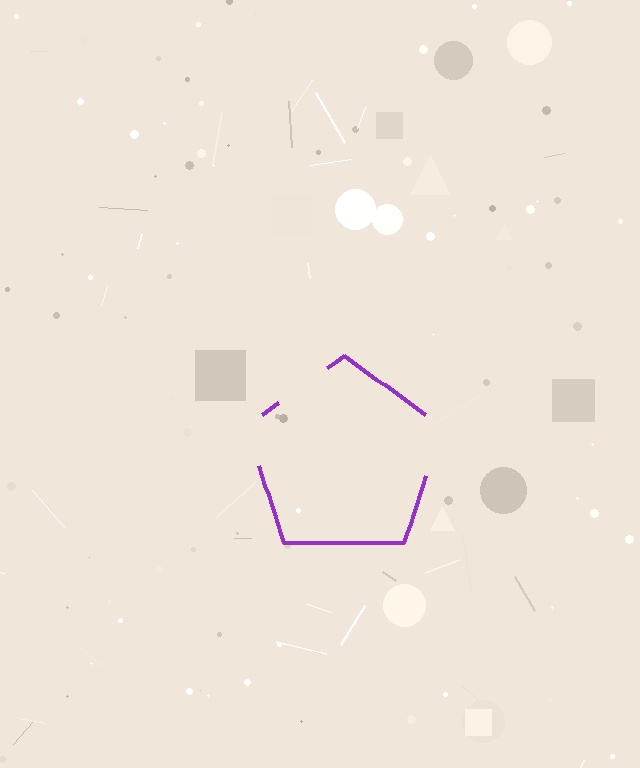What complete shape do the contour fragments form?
The contour fragments form a pentagon.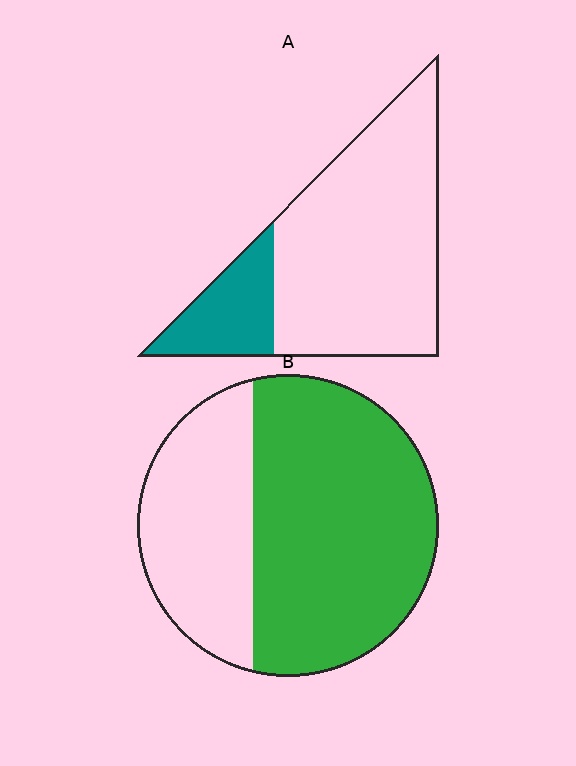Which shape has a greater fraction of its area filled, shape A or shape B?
Shape B.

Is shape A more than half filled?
No.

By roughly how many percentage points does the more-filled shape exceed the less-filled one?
By roughly 45 percentage points (B over A).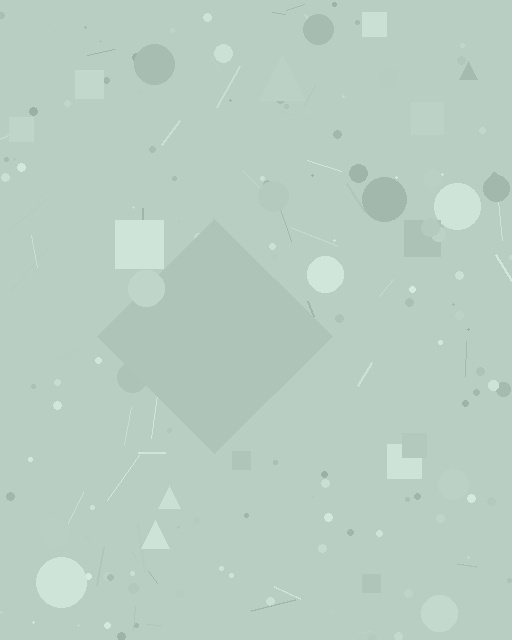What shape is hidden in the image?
A diamond is hidden in the image.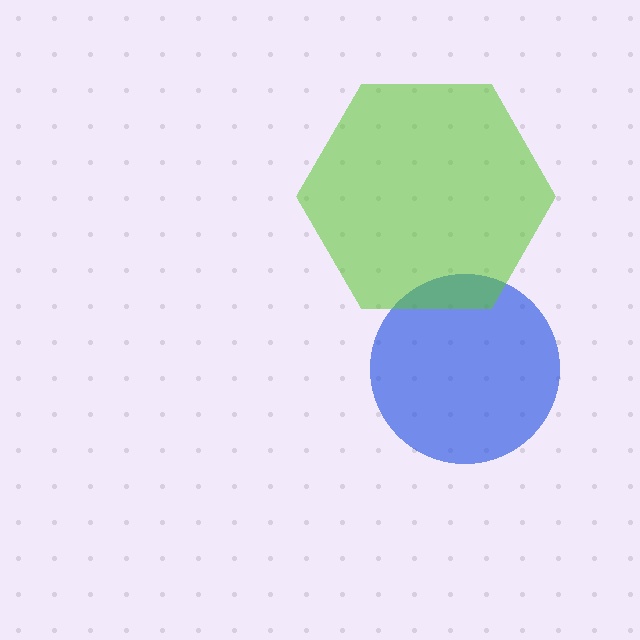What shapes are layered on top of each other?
The layered shapes are: a blue circle, a lime hexagon.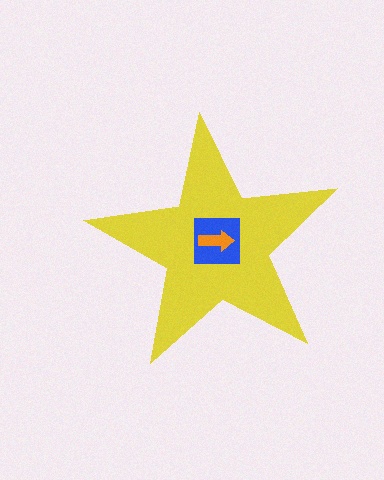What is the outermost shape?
The yellow star.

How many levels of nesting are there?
3.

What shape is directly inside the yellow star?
The blue square.